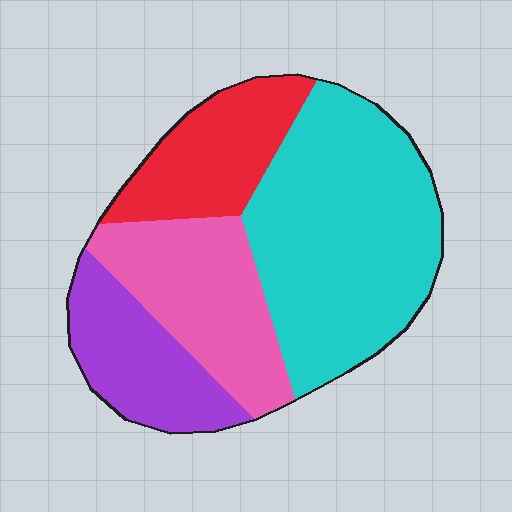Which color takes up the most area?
Cyan, at roughly 45%.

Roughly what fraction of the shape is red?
Red takes up about one sixth (1/6) of the shape.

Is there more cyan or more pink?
Cyan.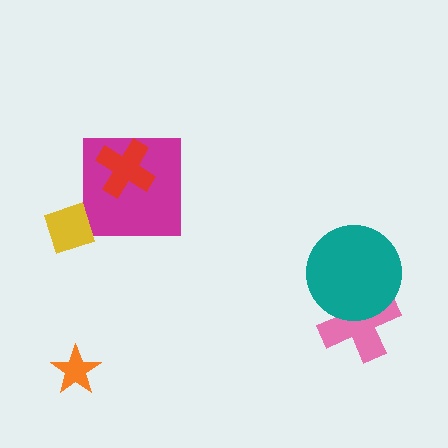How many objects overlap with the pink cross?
1 object overlaps with the pink cross.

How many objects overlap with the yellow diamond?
0 objects overlap with the yellow diamond.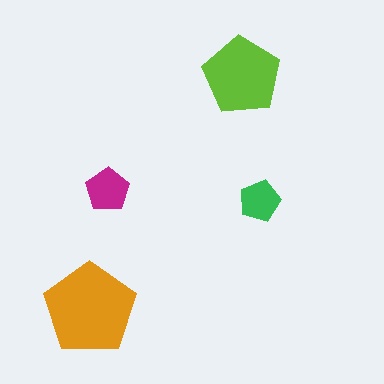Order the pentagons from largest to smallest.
the orange one, the lime one, the magenta one, the green one.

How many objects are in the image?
There are 4 objects in the image.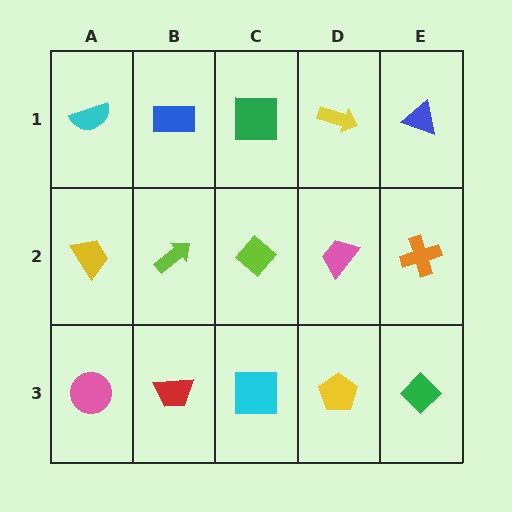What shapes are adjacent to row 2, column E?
A blue triangle (row 1, column E), a green diamond (row 3, column E), a pink trapezoid (row 2, column D).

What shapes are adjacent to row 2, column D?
A yellow arrow (row 1, column D), a yellow pentagon (row 3, column D), a lime diamond (row 2, column C), an orange cross (row 2, column E).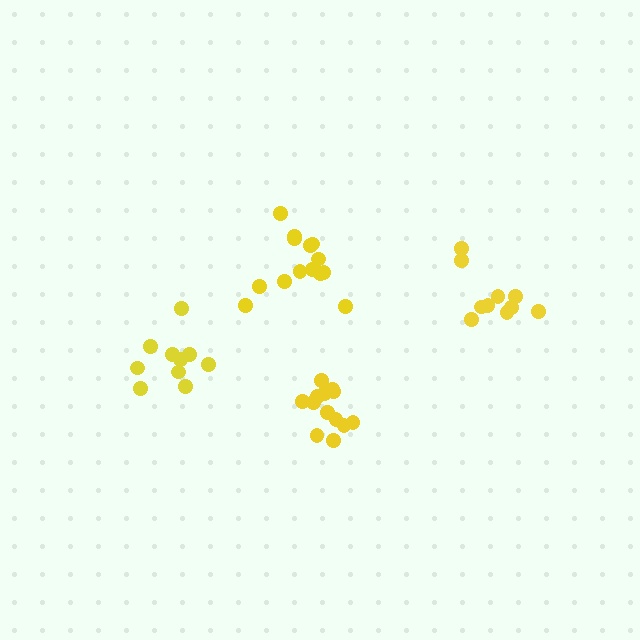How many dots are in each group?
Group 1: 10 dots, Group 2: 14 dots, Group 3: 10 dots, Group 4: 14 dots (48 total).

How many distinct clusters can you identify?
There are 4 distinct clusters.